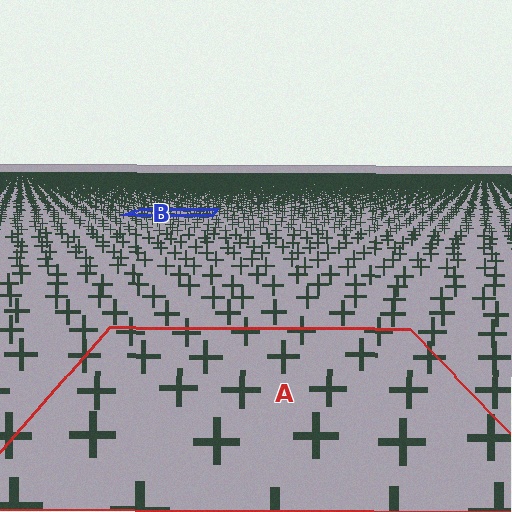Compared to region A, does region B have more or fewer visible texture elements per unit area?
Region B has more texture elements per unit area — they are packed more densely because it is farther away.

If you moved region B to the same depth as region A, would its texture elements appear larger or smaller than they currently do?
They would appear larger. At a closer depth, the same texture elements are projected at a bigger on-screen size.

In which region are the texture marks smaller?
The texture marks are smaller in region B, because it is farther away.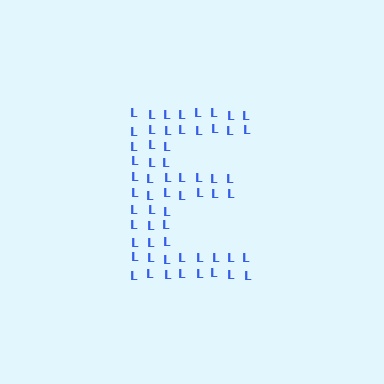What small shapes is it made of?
It is made of small letter L's.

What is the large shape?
The large shape is the letter E.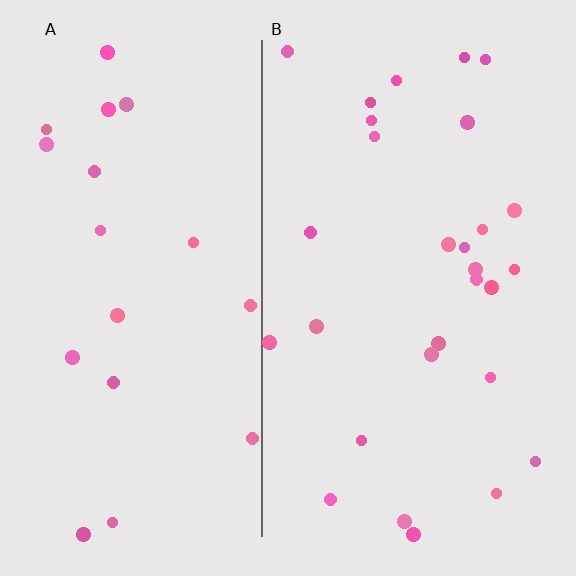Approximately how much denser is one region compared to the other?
Approximately 1.5× — region B over region A.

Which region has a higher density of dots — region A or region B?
B (the right).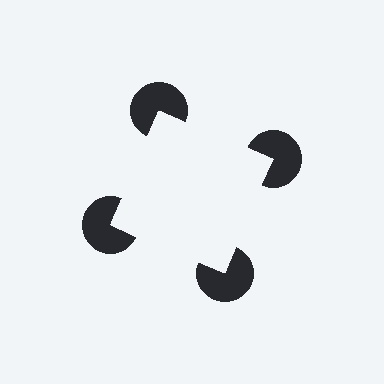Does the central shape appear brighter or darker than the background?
It typically appears slightly brighter than the background, even though no actual brightness change is drawn.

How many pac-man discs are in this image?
There are 4 — one at each vertex of the illusory square.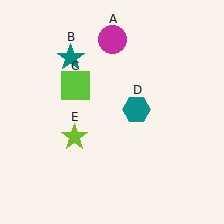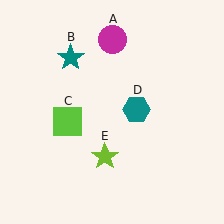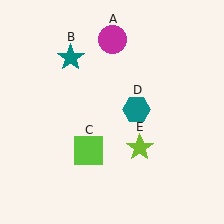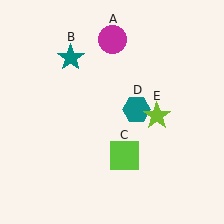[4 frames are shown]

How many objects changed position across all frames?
2 objects changed position: lime square (object C), lime star (object E).